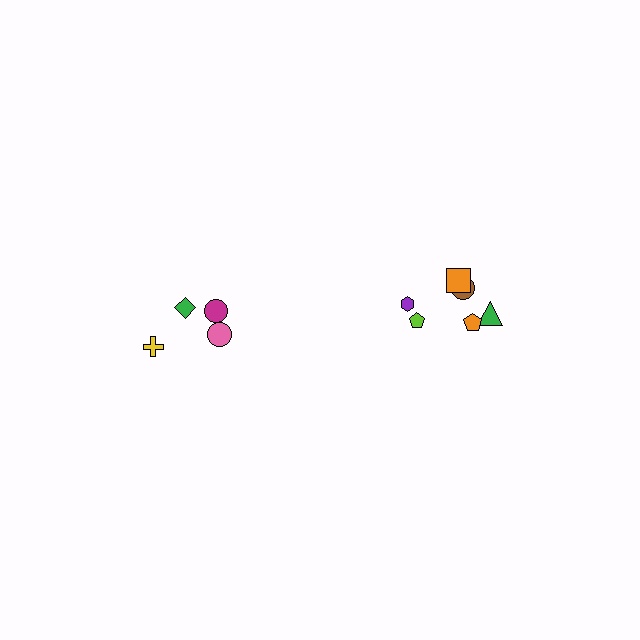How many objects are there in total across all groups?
There are 10 objects.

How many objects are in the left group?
There are 4 objects.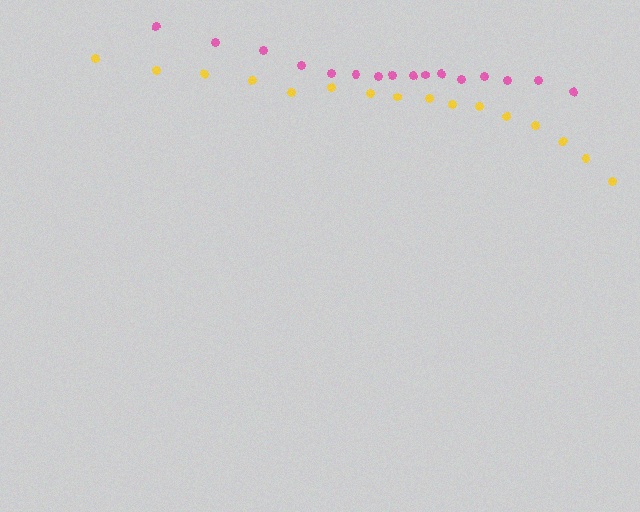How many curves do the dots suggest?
There are 2 distinct paths.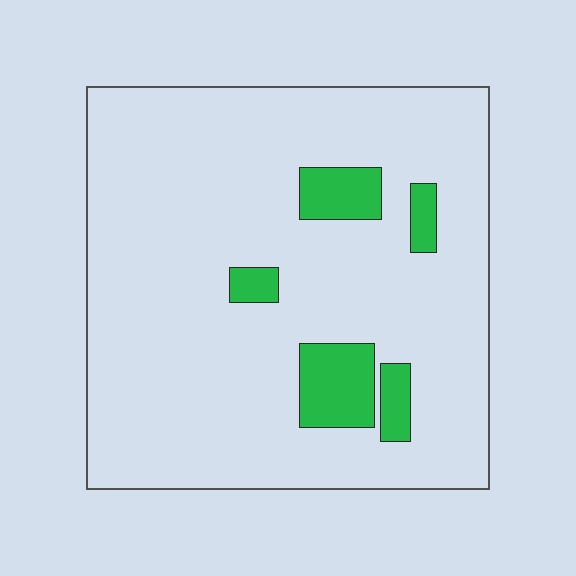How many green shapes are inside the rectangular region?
5.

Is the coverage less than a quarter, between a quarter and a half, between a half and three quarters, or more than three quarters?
Less than a quarter.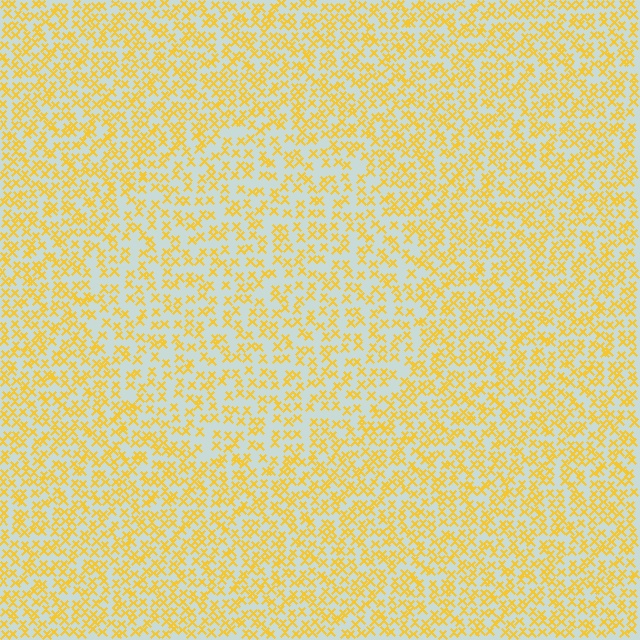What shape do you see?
I see a circle.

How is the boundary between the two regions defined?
The boundary is defined by a change in element density (approximately 1.5x ratio). All elements are the same color, size, and shape.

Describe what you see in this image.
The image contains small yellow elements arranged at two different densities. A circle-shaped region is visible where the elements are less densely packed than the surrounding area.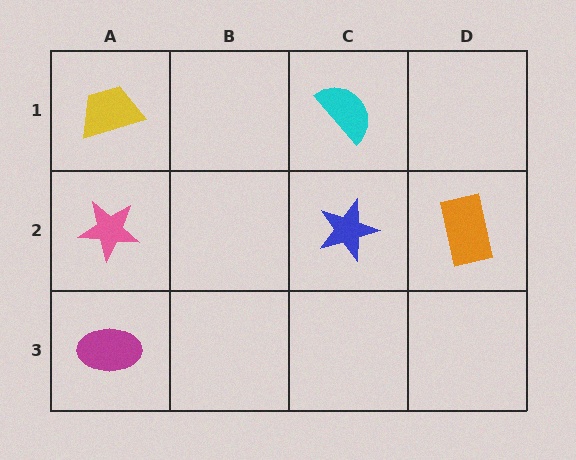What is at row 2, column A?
A pink star.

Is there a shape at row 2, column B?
No, that cell is empty.